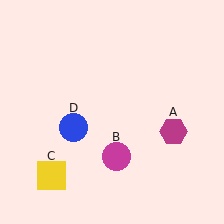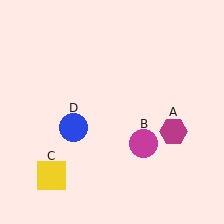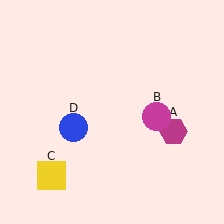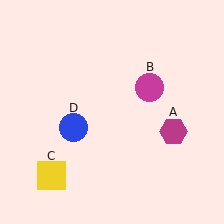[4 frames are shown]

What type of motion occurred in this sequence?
The magenta circle (object B) rotated counterclockwise around the center of the scene.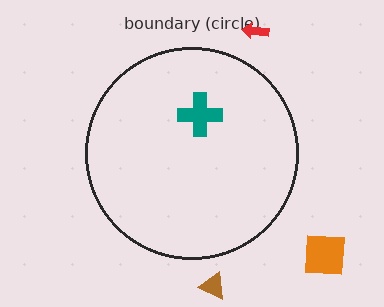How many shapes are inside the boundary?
1 inside, 3 outside.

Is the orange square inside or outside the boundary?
Outside.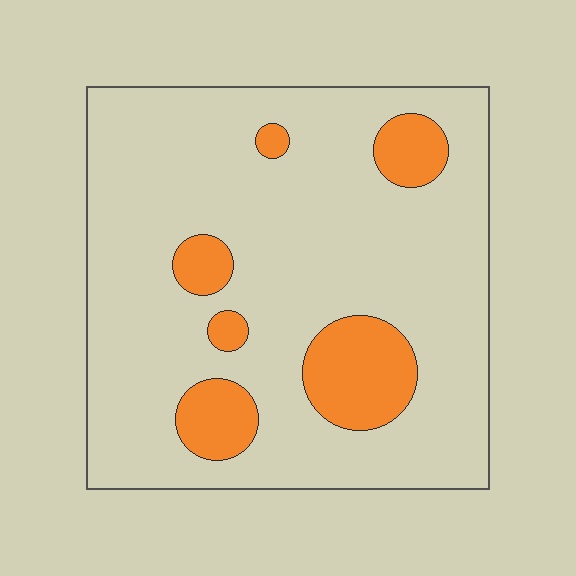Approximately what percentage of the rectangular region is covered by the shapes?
Approximately 15%.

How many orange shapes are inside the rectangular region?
6.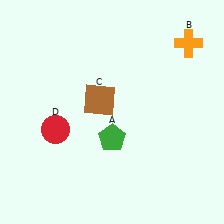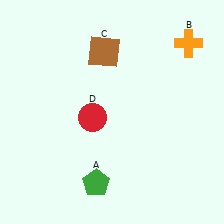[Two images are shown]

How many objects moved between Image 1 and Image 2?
3 objects moved between the two images.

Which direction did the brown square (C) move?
The brown square (C) moved up.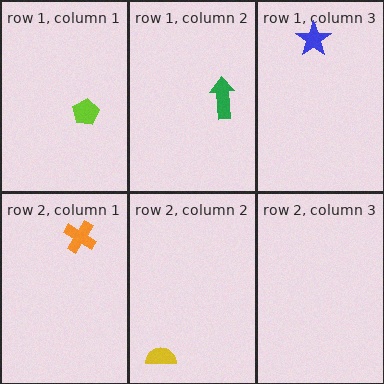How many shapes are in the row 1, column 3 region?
1.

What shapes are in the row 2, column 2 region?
The yellow semicircle.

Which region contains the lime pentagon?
The row 1, column 1 region.